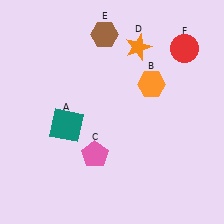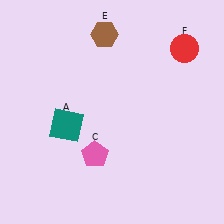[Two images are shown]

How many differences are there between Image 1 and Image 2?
There are 2 differences between the two images.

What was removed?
The orange star (D), the orange hexagon (B) were removed in Image 2.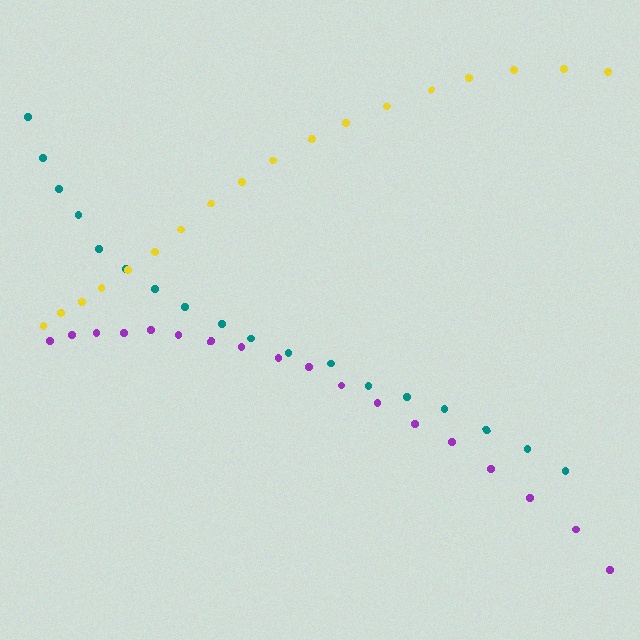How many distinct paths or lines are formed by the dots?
There are 3 distinct paths.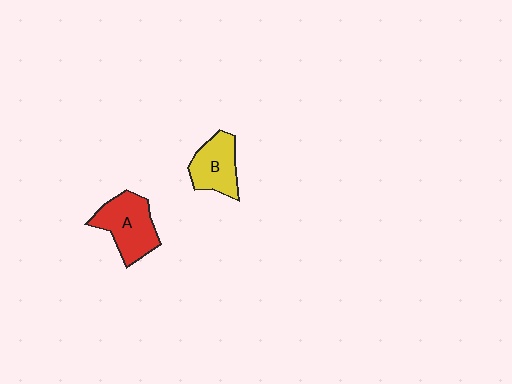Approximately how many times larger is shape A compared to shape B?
Approximately 1.2 times.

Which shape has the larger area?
Shape A (red).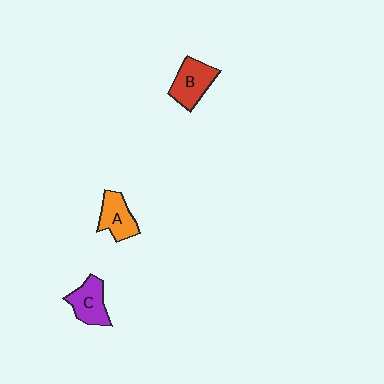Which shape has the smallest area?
Shape A (orange).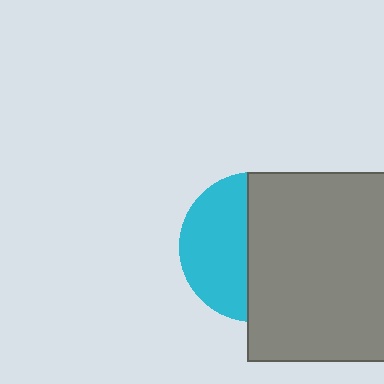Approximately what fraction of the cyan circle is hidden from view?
Roughly 56% of the cyan circle is hidden behind the gray square.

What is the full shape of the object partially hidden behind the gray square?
The partially hidden object is a cyan circle.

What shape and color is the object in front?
The object in front is a gray square.